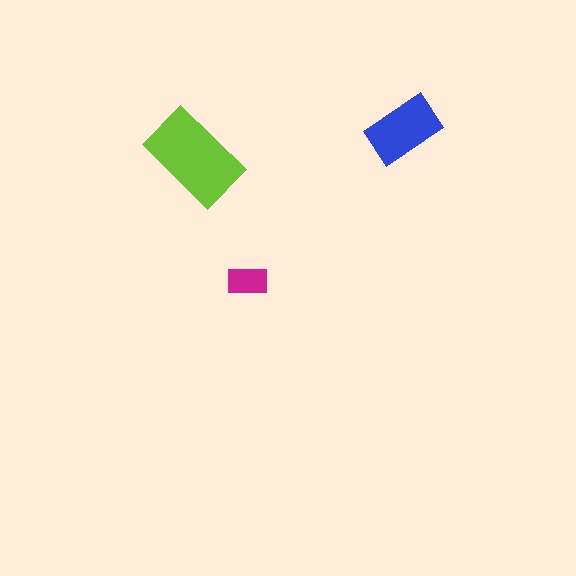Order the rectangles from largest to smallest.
the lime one, the blue one, the magenta one.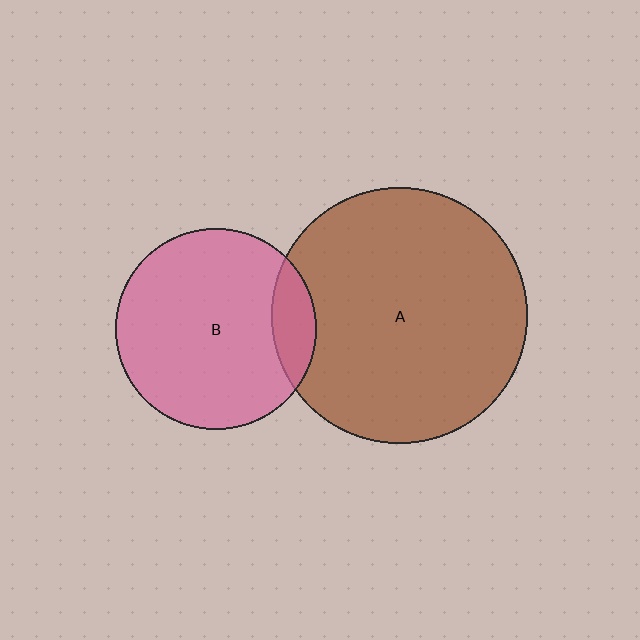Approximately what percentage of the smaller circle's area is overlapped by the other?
Approximately 15%.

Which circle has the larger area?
Circle A (brown).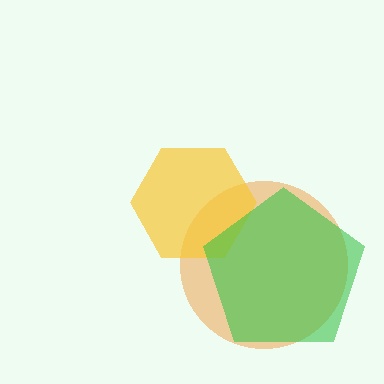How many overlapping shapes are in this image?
There are 3 overlapping shapes in the image.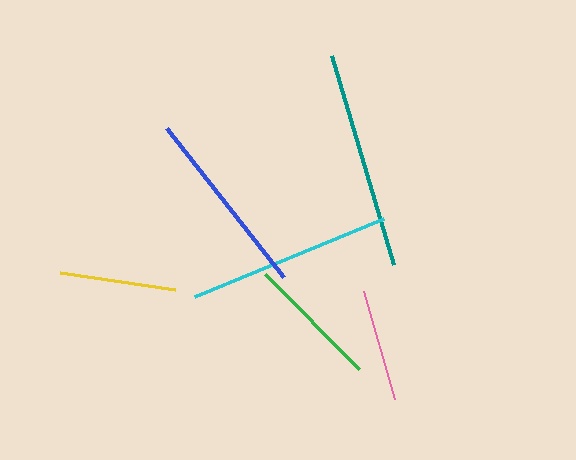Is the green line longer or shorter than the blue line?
The blue line is longer than the green line.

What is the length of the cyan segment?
The cyan segment is approximately 205 pixels long.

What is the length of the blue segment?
The blue segment is approximately 189 pixels long.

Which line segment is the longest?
The teal line is the longest at approximately 218 pixels.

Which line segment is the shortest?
The pink line is the shortest at approximately 113 pixels.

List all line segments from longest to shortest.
From longest to shortest: teal, cyan, blue, green, yellow, pink.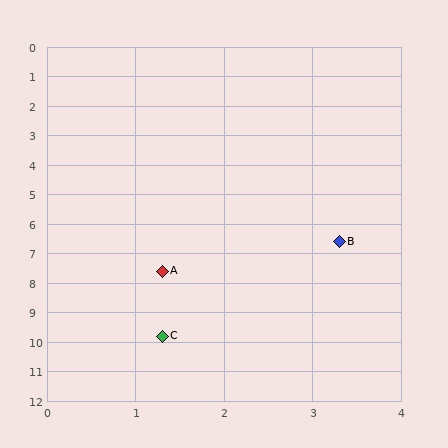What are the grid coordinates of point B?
Point B is at approximately (3.3, 6.6).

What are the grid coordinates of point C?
Point C is at approximately (1.3, 9.8).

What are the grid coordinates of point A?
Point A is at approximately (1.3, 7.6).